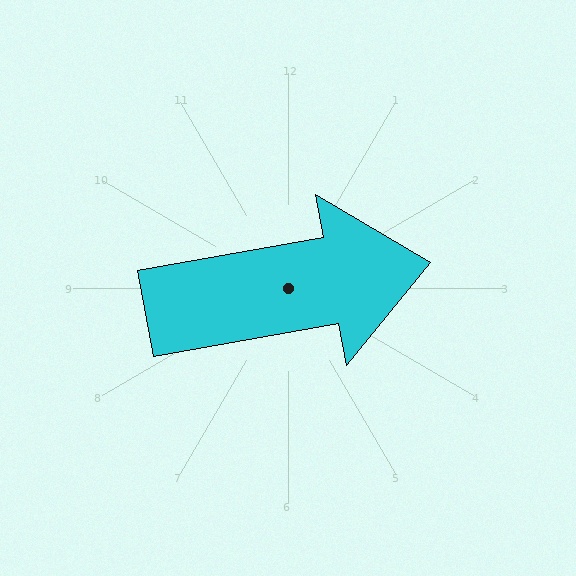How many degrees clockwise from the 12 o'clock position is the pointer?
Approximately 80 degrees.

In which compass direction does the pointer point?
East.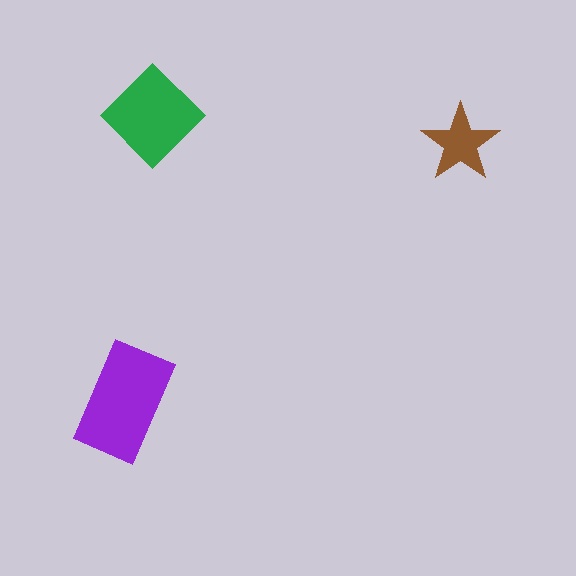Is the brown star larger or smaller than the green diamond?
Smaller.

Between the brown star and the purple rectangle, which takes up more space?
The purple rectangle.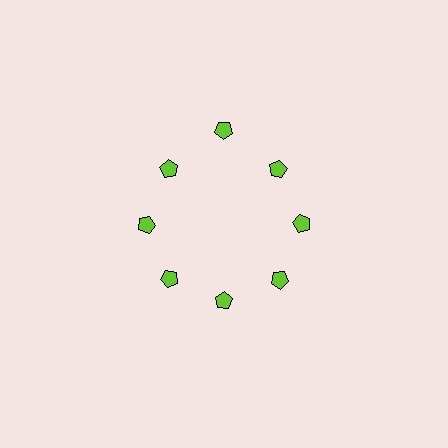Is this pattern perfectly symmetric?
No. The 8 lime pentagons are arranged in a ring, but one element near the 12 o'clock position is pushed outward from the center, breaking the 8-fold rotational symmetry.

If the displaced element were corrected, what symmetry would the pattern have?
It would have 8-fold rotational symmetry — the pattern would map onto itself every 45 degrees.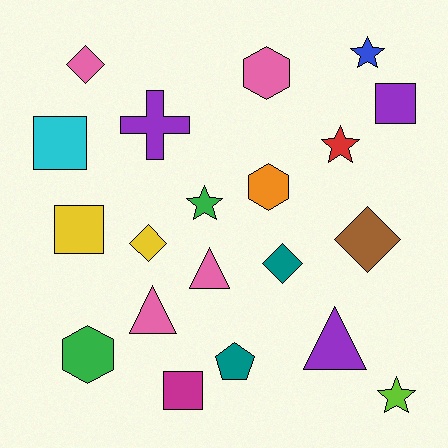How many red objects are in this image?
There is 1 red object.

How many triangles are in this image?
There are 3 triangles.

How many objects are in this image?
There are 20 objects.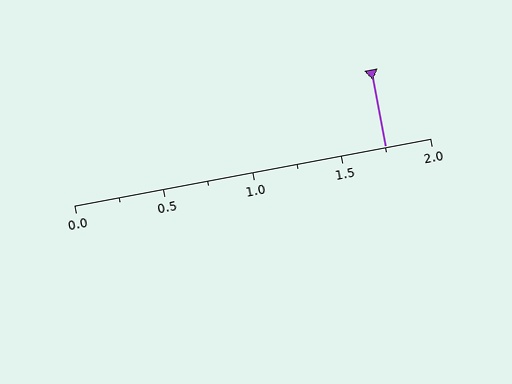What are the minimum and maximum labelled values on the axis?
The axis runs from 0.0 to 2.0.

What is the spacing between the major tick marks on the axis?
The major ticks are spaced 0.5 apart.